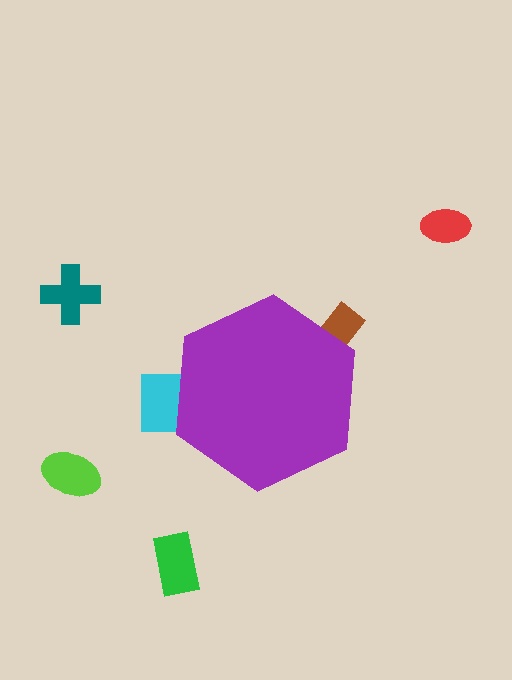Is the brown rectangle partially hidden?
Yes, the brown rectangle is partially hidden behind the purple hexagon.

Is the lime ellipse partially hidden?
No, the lime ellipse is fully visible.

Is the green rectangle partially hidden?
No, the green rectangle is fully visible.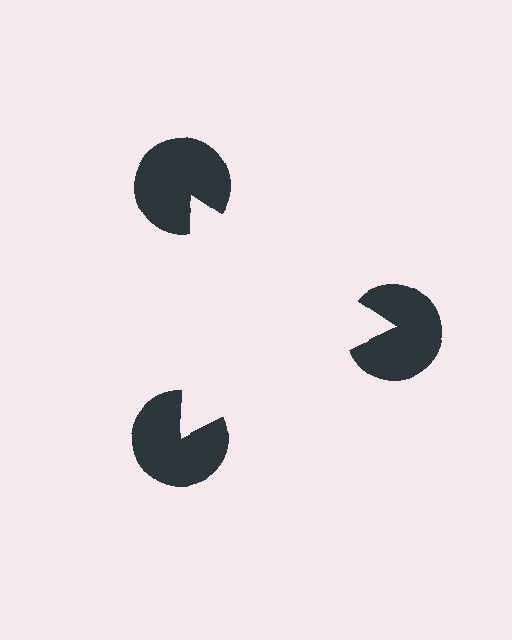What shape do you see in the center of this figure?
An illusory triangle — its edges are inferred from the aligned wedge cuts in the pac-man discs, not physically drawn.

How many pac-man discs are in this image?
There are 3 — one at each vertex of the illusory triangle.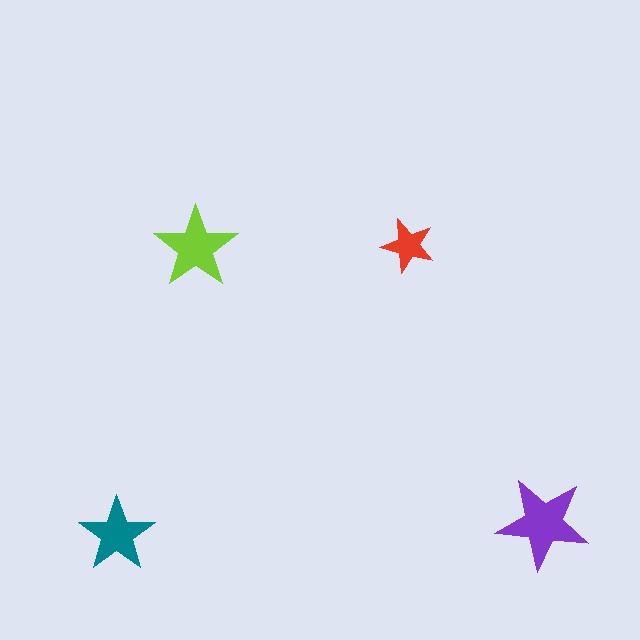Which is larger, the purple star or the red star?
The purple one.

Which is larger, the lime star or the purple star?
The purple one.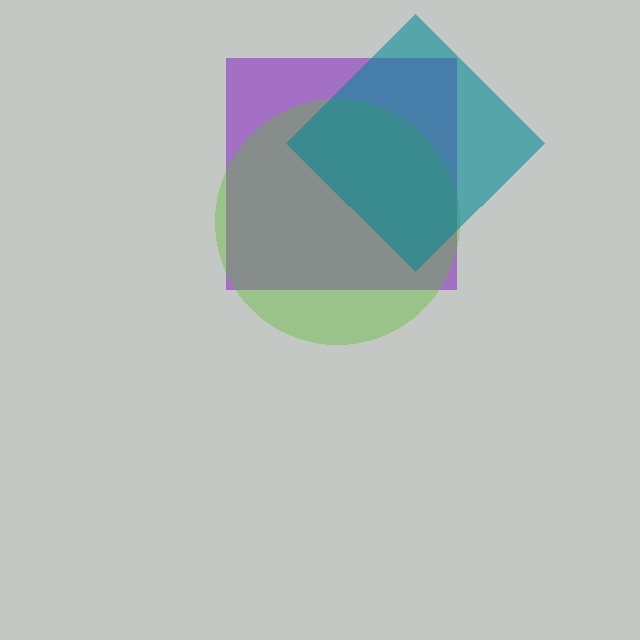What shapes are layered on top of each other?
The layered shapes are: a purple square, a lime circle, a teal diamond.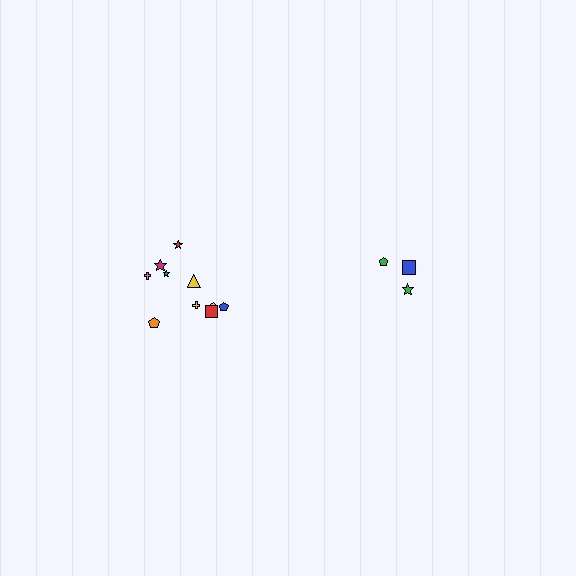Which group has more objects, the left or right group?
The left group.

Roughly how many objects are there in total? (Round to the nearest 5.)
Roughly 15 objects in total.